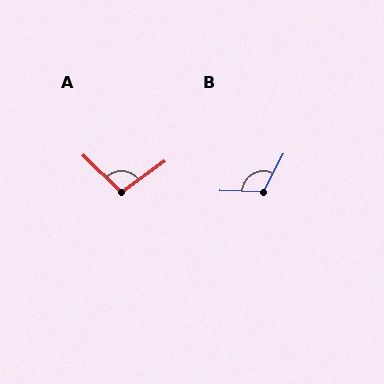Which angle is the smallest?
A, at approximately 100 degrees.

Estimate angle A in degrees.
Approximately 100 degrees.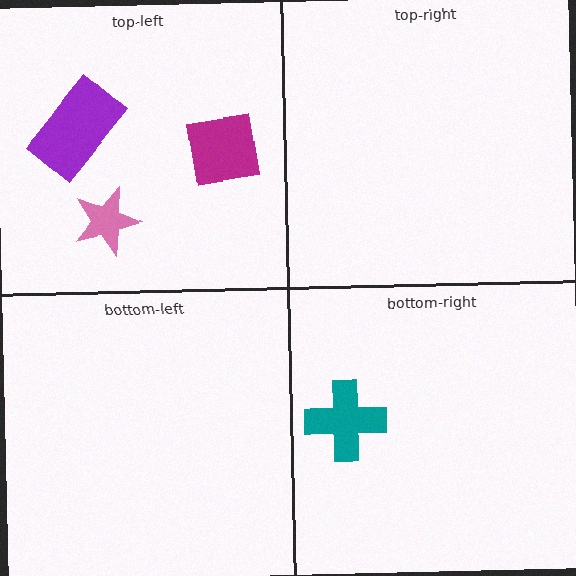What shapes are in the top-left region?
The magenta square, the purple rectangle, the pink star.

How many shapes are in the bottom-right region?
1.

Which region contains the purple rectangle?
The top-left region.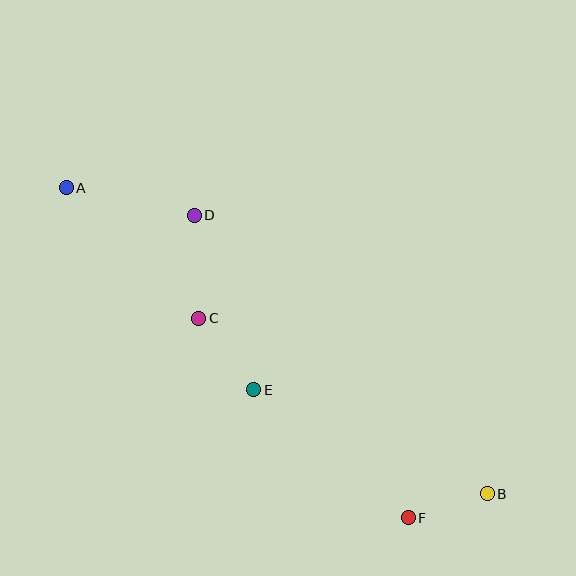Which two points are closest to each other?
Points B and F are closest to each other.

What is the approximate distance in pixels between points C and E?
The distance between C and E is approximately 90 pixels.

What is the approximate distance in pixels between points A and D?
The distance between A and D is approximately 131 pixels.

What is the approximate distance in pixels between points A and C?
The distance between A and C is approximately 186 pixels.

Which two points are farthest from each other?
Points A and B are farthest from each other.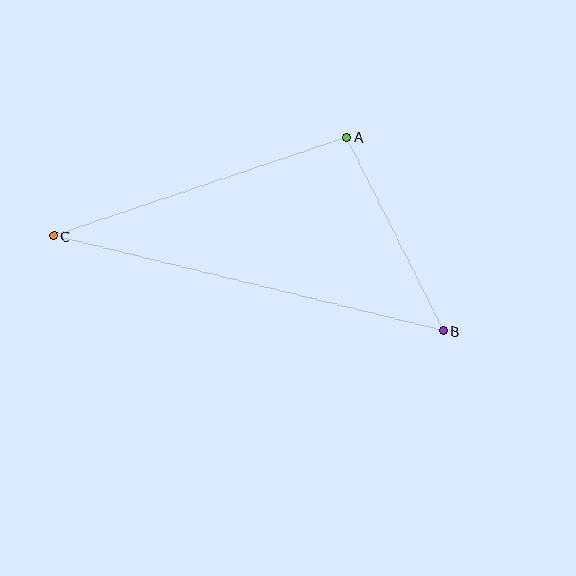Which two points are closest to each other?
Points A and B are closest to each other.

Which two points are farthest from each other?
Points B and C are farthest from each other.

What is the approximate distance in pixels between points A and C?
The distance between A and C is approximately 309 pixels.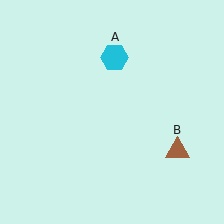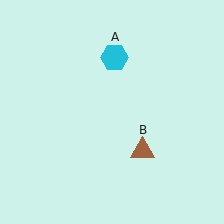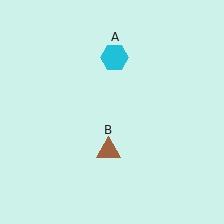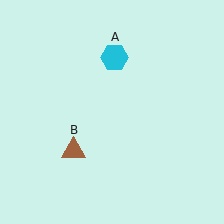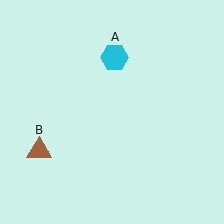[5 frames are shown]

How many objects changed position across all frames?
1 object changed position: brown triangle (object B).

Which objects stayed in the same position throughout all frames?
Cyan hexagon (object A) remained stationary.